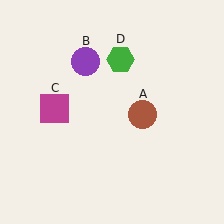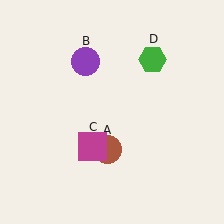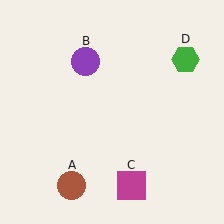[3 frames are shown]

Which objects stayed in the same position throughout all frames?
Purple circle (object B) remained stationary.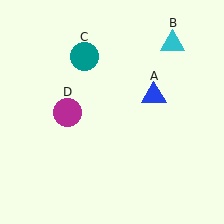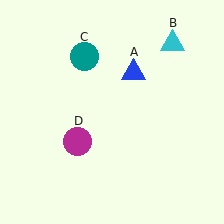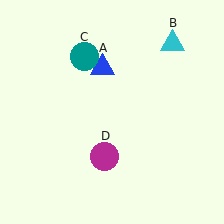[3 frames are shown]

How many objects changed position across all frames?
2 objects changed position: blue triangle (object A), magenta circle (object D).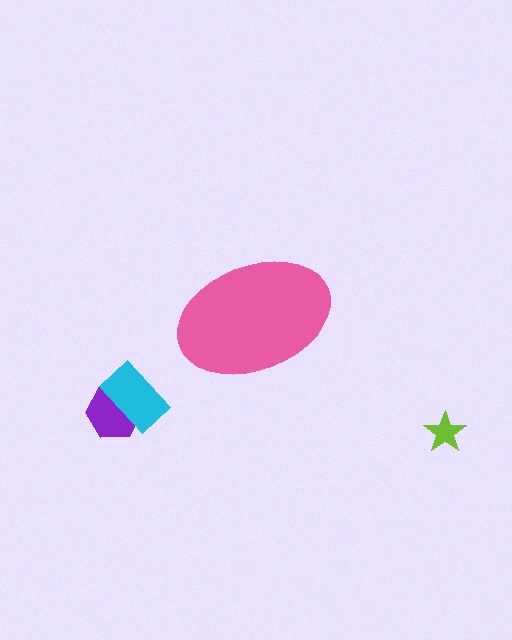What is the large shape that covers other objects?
A pink ellipse.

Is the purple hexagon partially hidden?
No, the purple hexagon is fully visible.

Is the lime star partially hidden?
No, the lime star is fully visible.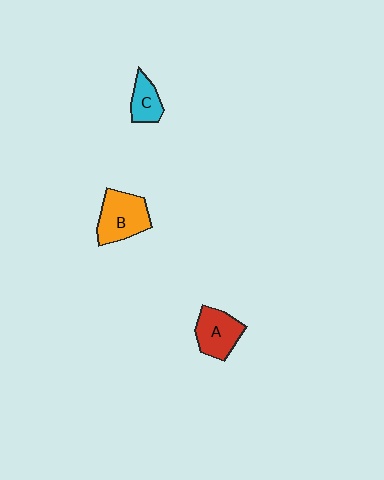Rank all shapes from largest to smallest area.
From largest to smallest: B (orange), A (red), C (cyan).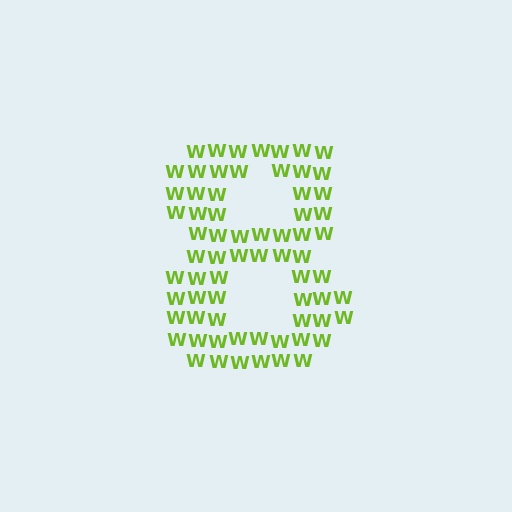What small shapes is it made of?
It is made of small letter W's.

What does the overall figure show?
The overall figure shows the digit 8.